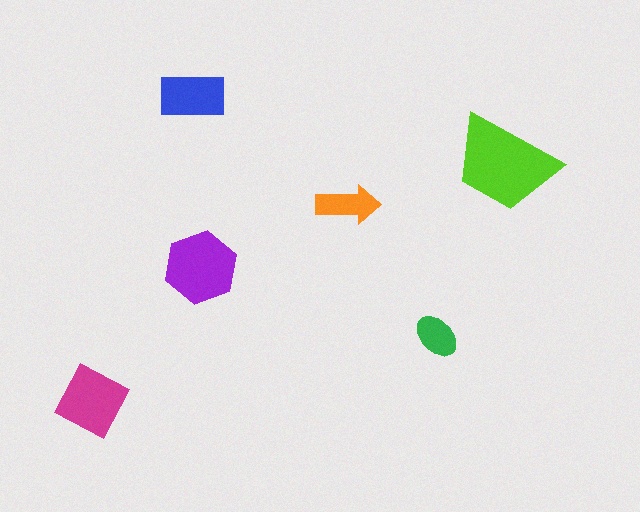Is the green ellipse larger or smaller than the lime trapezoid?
Smaller.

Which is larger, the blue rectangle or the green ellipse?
The blue rectangle.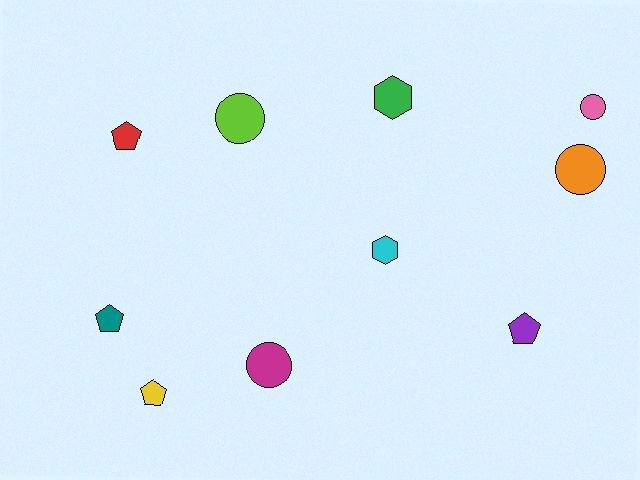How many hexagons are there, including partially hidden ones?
There are 2 hexagons.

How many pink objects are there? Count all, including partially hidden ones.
There is 1 pink object.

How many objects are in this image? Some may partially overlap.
There are 10 objects.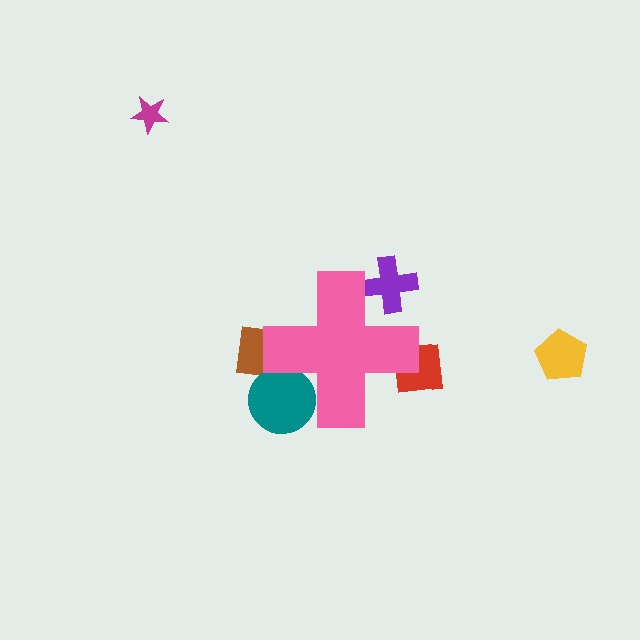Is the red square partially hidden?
Yes, the red square is partially hidden behind the pink cross.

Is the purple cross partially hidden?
Yes, the purple cross is partially hidden behind the pink cross.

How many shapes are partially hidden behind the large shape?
4 shapes are partially hidden.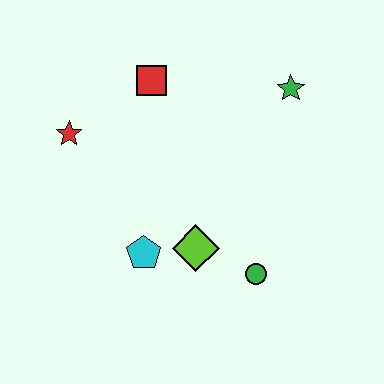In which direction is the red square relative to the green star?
The red square is to the left of the green star.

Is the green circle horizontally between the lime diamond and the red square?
No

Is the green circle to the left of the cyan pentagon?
No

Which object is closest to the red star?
The red square is closest to the red star.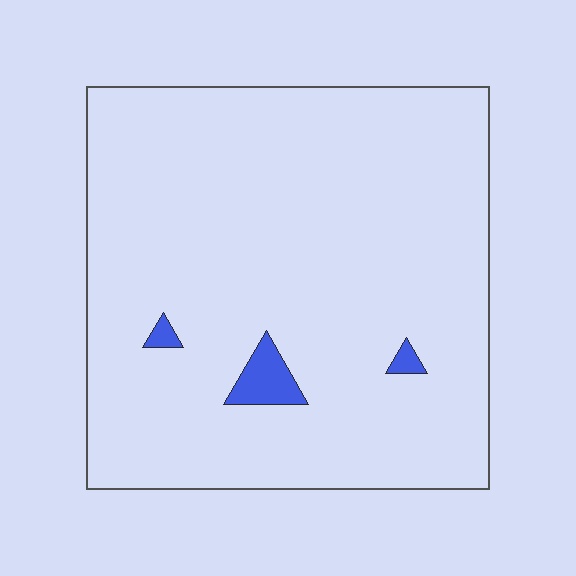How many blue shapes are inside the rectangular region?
3.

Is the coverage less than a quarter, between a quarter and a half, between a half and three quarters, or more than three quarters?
Less than a quarter.